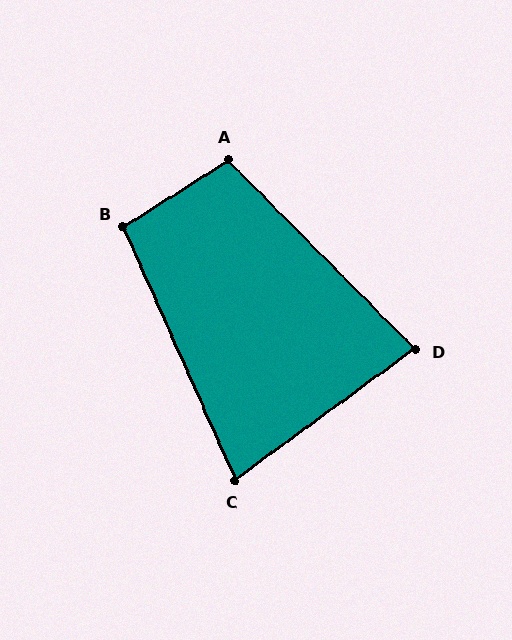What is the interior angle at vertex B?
Approximately 99 degrees (obtuse).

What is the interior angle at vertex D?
Approximately 81 degrees (acute).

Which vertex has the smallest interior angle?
C, at approximately 78 degrees.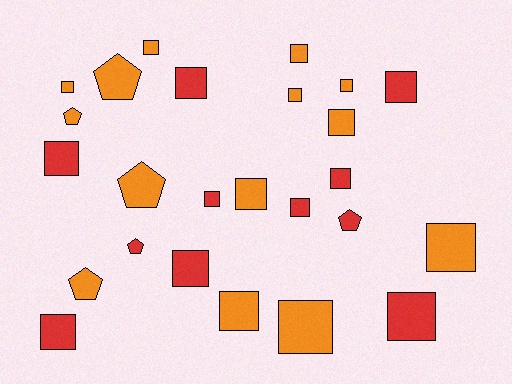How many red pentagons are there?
There are 2 red pentagons.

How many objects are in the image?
There are 25 objects.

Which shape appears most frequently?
Square, with 19 objects.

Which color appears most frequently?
Orange, with 14 objects.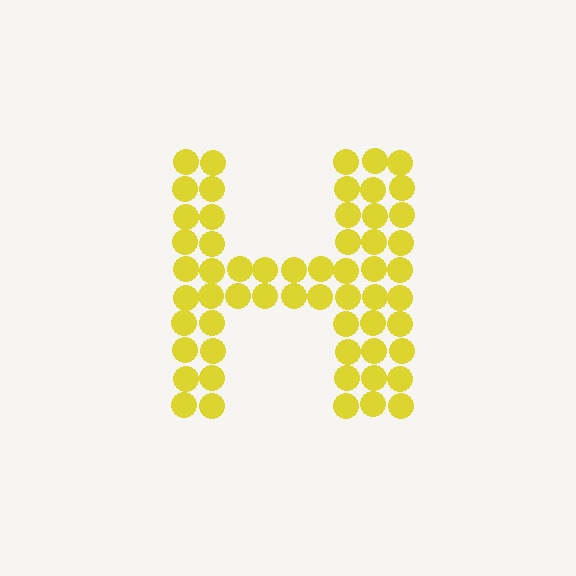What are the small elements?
The small elements are circles.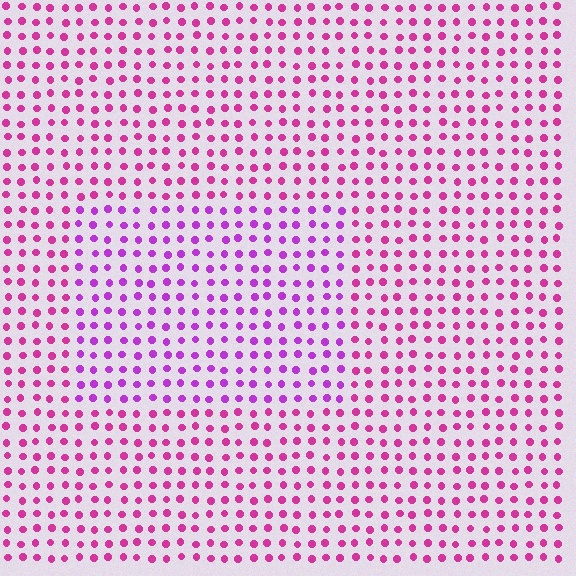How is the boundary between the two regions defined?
The boundary is defined purely by a slight shift in hue (about 30 degrees). Spacing, size, and orientation are identical on both sides.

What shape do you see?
I see a rectangle.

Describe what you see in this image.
The image is filled with small magenta elements in a uniform arrangement. A rectangle-shaped region is visible where the elements are tinted to a slightly different hue, forming a subtle color boundary.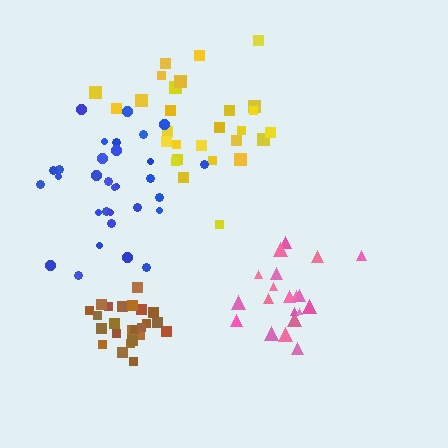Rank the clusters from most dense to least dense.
brown, pink, blue, yellow.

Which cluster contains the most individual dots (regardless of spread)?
Blue (32).